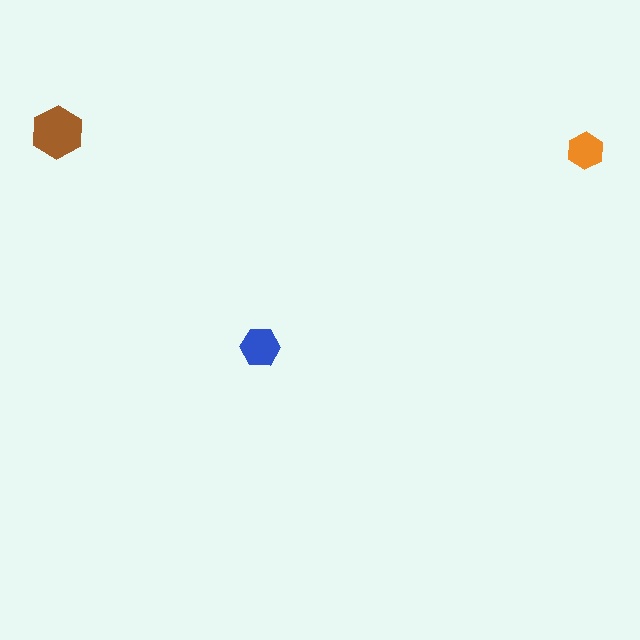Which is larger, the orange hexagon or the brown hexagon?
The brown one.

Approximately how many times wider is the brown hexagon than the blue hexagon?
About 1.5 times wider.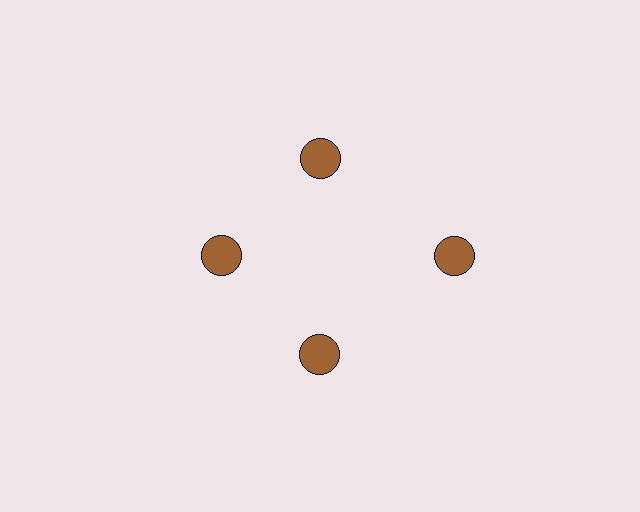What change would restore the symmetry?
The symmetry would be restored by moving it inward, back onto the ring so that all 4 circles sit at equal angles and equal distance from the center.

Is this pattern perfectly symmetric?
No. The 4 brown circles are arranged in a ring, but one element near the 3 o'clock position is pushed outward from the center, breaking the 4-fold rotational symmetry.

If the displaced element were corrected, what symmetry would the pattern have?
It would have 4-fold rotational symmetry — the pattern would map onto itself every 90 degrees.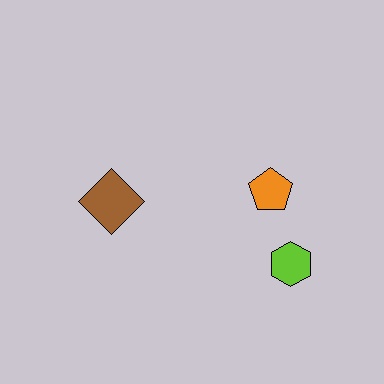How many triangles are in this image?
There are no triangles.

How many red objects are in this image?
There are no red objects.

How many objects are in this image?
There are 3 objects.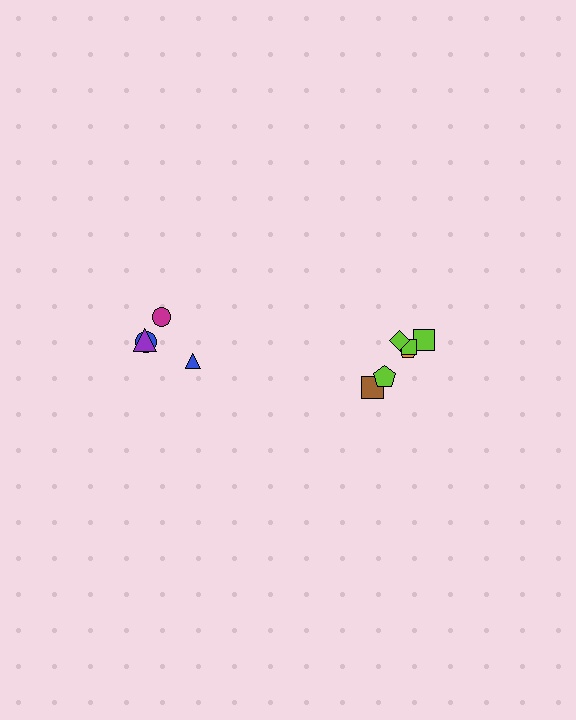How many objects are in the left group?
There are 4 objects.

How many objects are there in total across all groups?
There are 10 objects.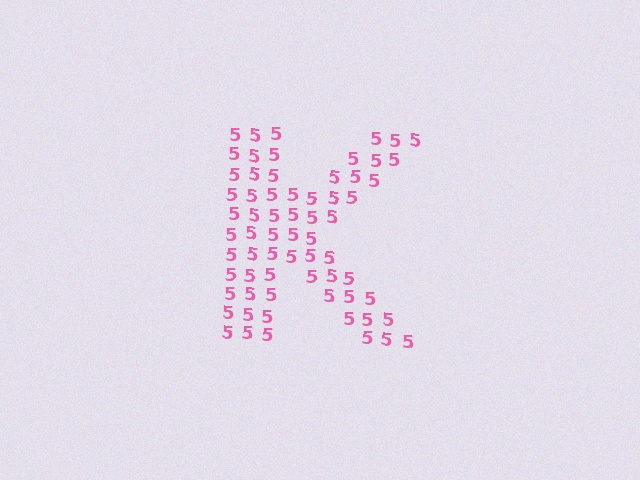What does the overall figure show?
The overall figure shows the letter K.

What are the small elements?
The small elements are digit 5's.